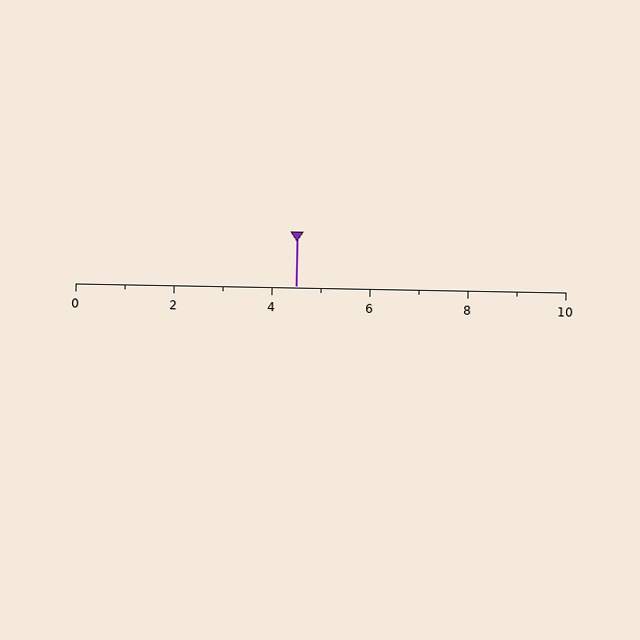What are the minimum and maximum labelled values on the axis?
The axis runs from 0 to 10.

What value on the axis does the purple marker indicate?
The marker indicates approximately 4.5.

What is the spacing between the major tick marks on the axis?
The major ticks are spaced 2 apart.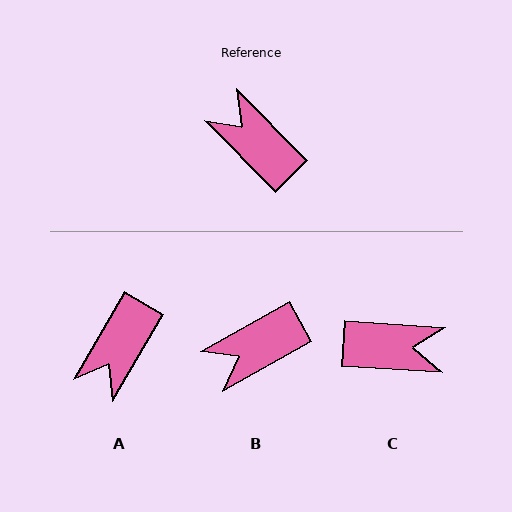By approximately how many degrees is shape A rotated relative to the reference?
Approximately 106 degrees counter-clockwise.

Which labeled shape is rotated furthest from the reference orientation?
C, about 138 degrees away.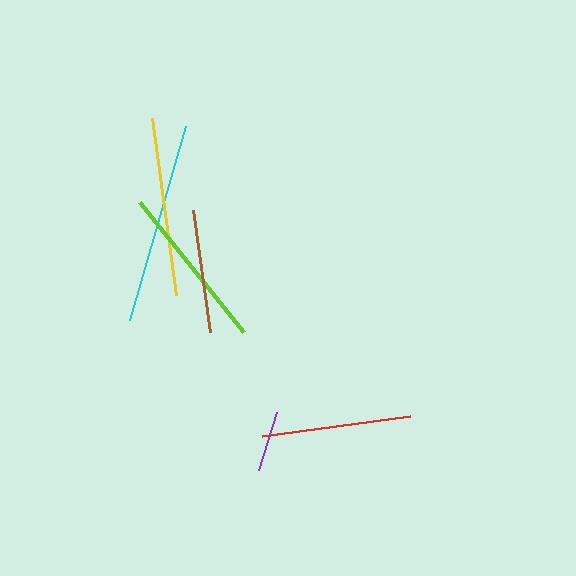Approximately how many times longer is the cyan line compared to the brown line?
The cyan line is approximately 1.6 times the length of the brown line.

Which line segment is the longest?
The cyan line is the longest at approximately 202 pixels.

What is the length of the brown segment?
The brown segment is approximately 123 pixels long.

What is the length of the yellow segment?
The yellow segment is approximately 179 pixels long.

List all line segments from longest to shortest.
From longest to shortest: cyan, yellow, lime, red, brown, purple.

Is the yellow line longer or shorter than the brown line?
The yellow line is longer than the brown line.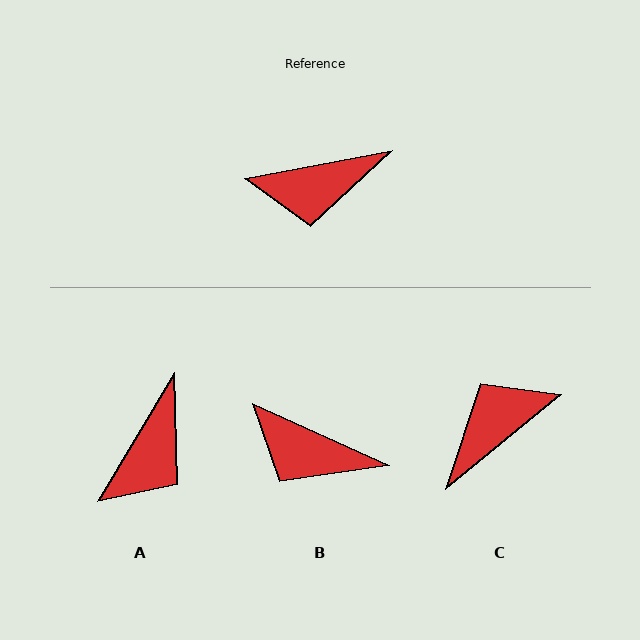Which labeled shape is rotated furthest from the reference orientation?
C, about 152 degrees away.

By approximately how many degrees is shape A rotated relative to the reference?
Approximately 48 degrees counter-clockwise.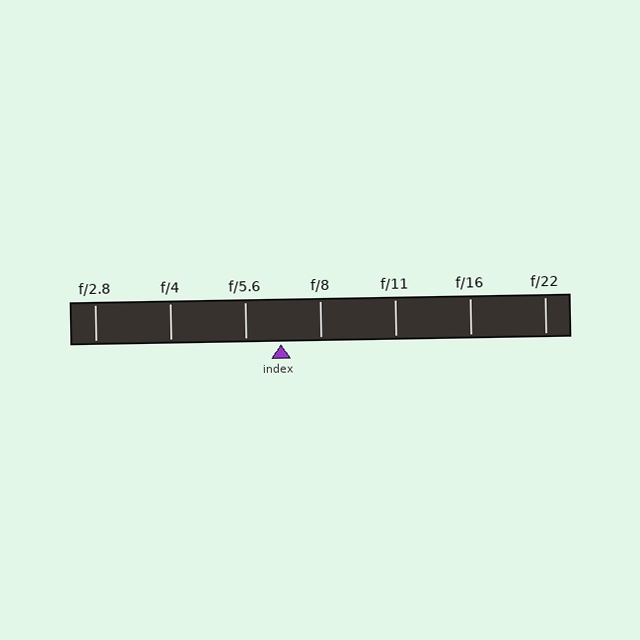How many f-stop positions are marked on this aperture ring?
There are 7 f-stop positions marked.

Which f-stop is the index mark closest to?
The index mark is closest to f/5.6.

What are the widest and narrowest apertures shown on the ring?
The widest aperture shown is f/2.8 and the narrowest is f/22.